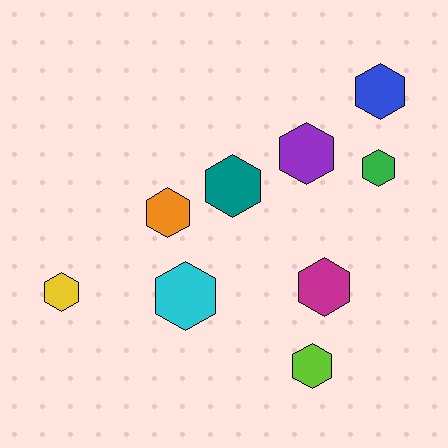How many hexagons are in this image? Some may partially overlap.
There are 9 hexagons.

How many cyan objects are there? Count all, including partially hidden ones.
There is 1 cyan object.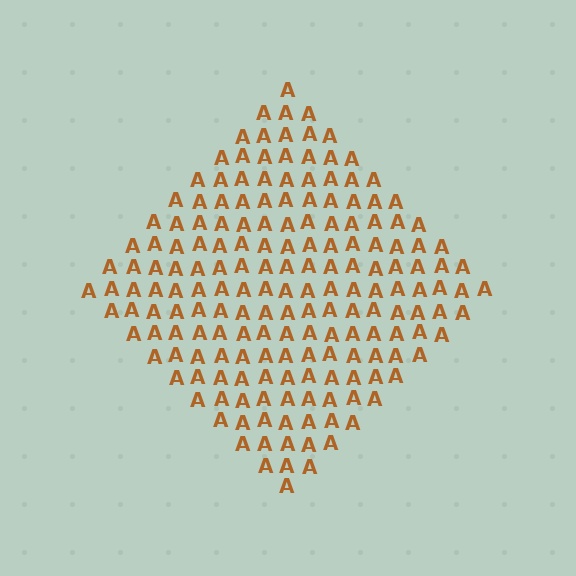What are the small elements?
The small elements are letter A's.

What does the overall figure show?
The overall figure shows a diamond.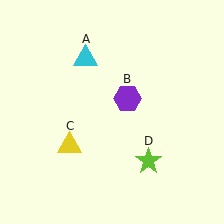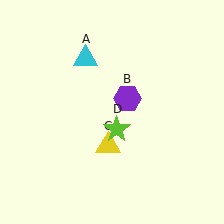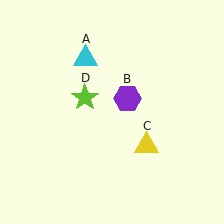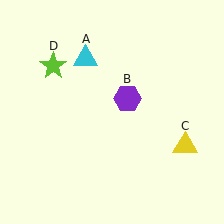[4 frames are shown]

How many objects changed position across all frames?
2 objects changed position: yellow triangle (object C), lime star (object D).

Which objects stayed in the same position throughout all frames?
Cyan triangle (object A) and purple hexagon (object B) remained stationary.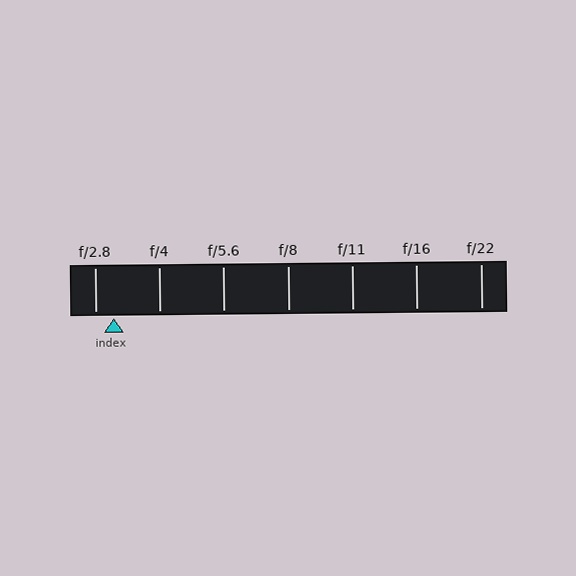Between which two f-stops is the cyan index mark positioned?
The index mark is between f/2.8 and f/4.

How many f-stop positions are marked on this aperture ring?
There are 7 f-stop positions marked.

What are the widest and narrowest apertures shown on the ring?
The widest aperture shown is f/2.8 and the narrowest is f/22.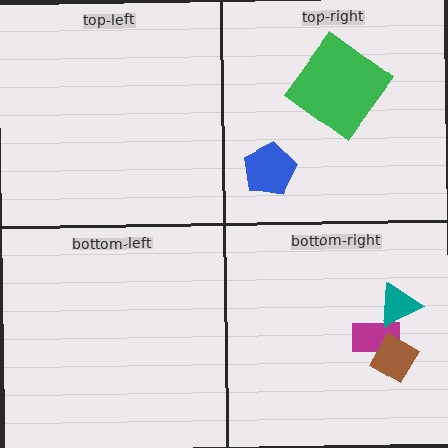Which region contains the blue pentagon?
The top-right region.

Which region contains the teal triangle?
The bottom-right region.